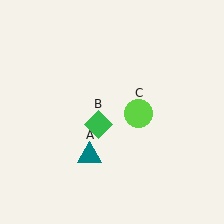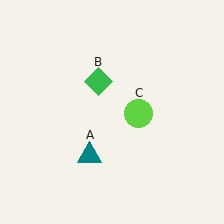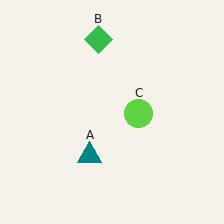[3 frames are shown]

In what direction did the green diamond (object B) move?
The green diamond (object B) moved up.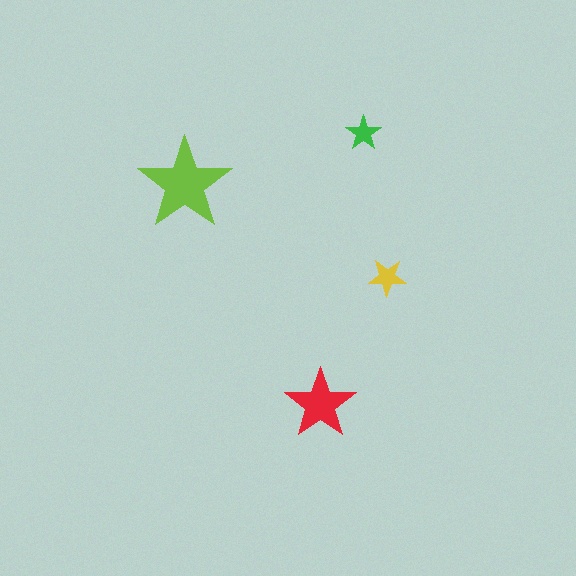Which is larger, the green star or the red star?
The red one.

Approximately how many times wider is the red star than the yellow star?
About 2 times wider.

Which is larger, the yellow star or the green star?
The yellow one.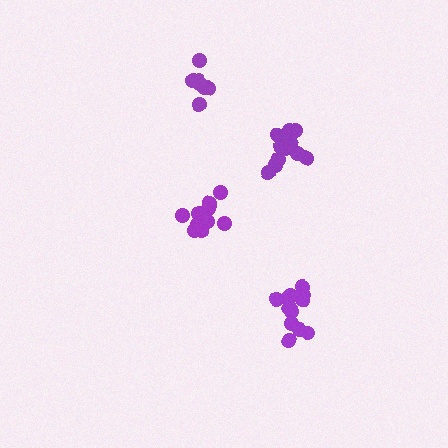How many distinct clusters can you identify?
There are 4 distinct clusters.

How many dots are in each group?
Group 1: 7 dots, Group 2: 12 dots, Group 3: 10 dots, Group 4: 12 dots (41 total).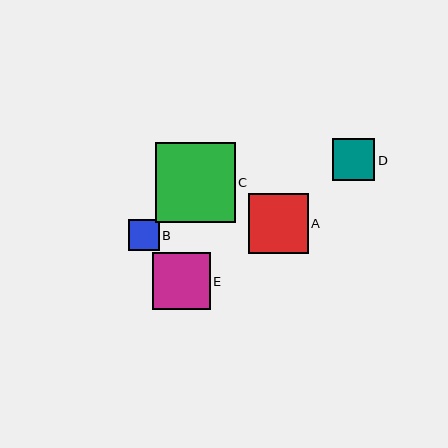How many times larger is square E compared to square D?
Square E is approximately 1.4 times the size of square D.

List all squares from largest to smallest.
From largest to smallest: C, A, E, D, B.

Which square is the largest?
Square C is the largest with a size of approximately 80 pixels.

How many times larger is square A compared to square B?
Square A is approximately 1.9 times the size of square B.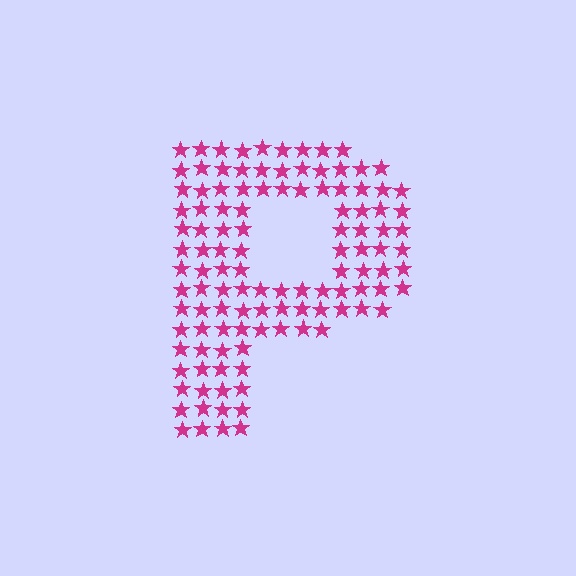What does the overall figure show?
The overall figure shows the letter P.